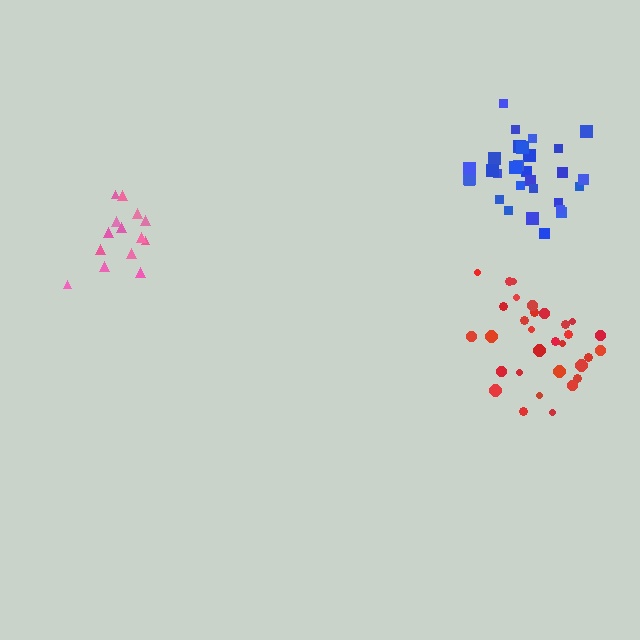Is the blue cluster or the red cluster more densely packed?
Blue.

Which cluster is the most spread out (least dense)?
Red.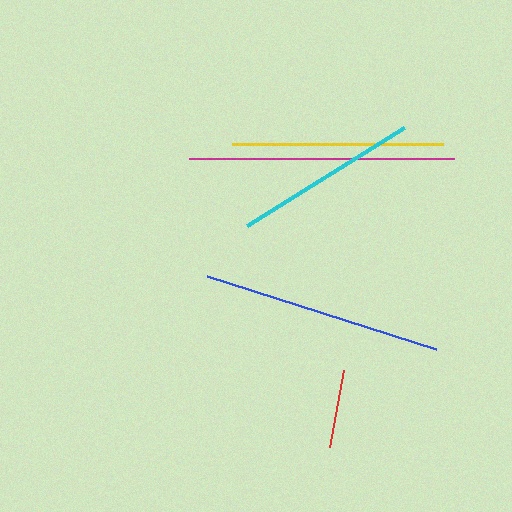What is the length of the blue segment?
The blue segment is approximately 240 pixels long.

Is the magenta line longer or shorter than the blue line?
The magenta line is longer than the blue line.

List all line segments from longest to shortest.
From longest to shortest: magenta, blue, yellow, cyan, red.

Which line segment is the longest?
The magenta line is the longest at approximately 266 pixels.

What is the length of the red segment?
The red segment is approximately 78 pixels long.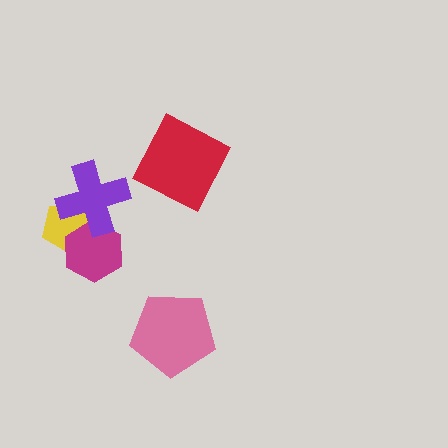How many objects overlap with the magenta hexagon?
2 objects overlap with the magenta hexagon.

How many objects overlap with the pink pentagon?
0 objects overlap with the pink pentagon.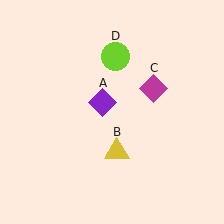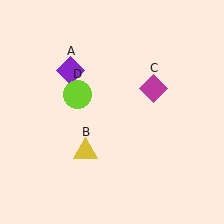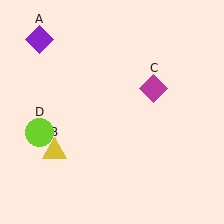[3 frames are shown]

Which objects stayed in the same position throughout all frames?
Magenta diamond (object C) remained stationary.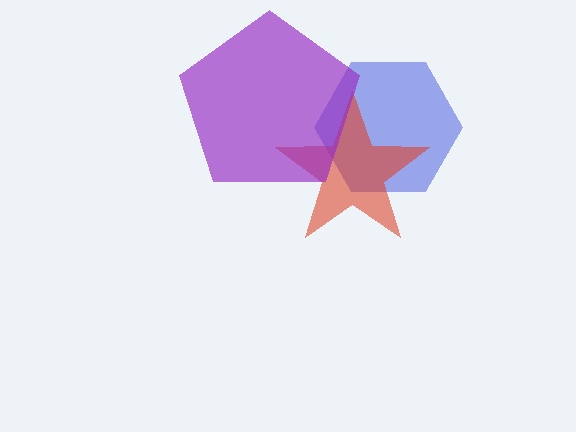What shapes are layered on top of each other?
The layered shapes are: a blue hexagon, a red star, a purple pentagon.